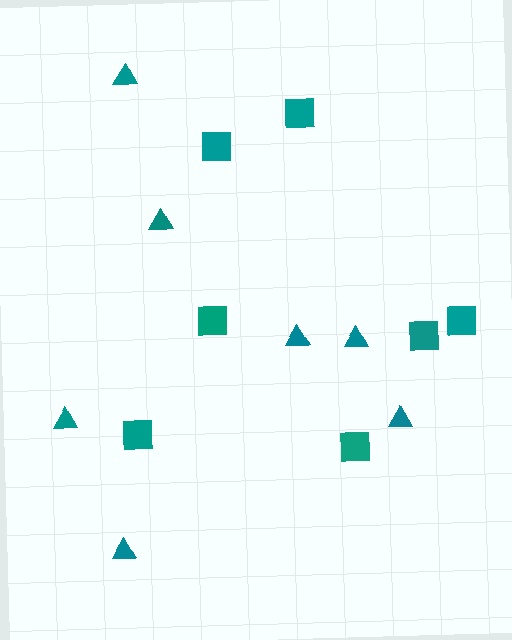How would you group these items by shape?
There are 2 groups: one group of squares (7) and one group of triangles (7).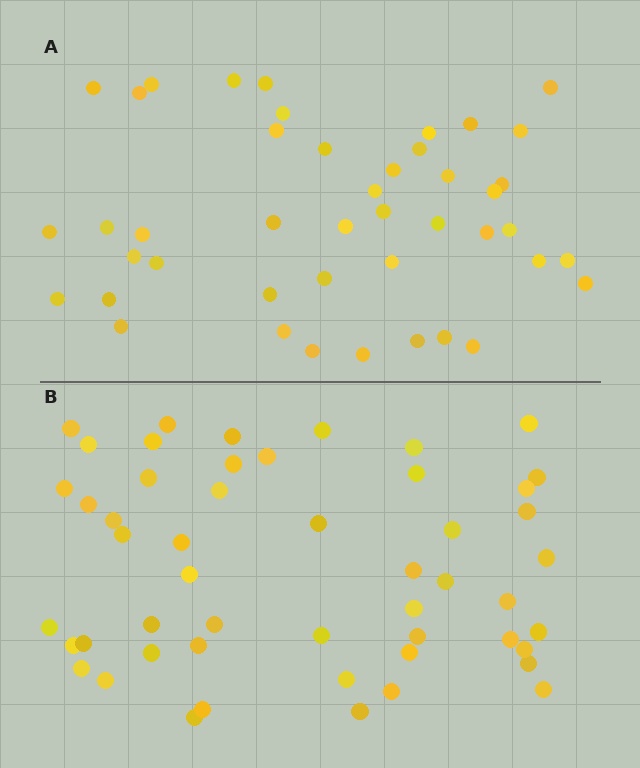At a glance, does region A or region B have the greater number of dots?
Region B (the bottom region) has more dots.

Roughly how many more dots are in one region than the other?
Region B has roughly 8 or so more dots than region A.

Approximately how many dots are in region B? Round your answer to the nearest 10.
About 50 dots. (The exact count is 51, which rounds to 50.)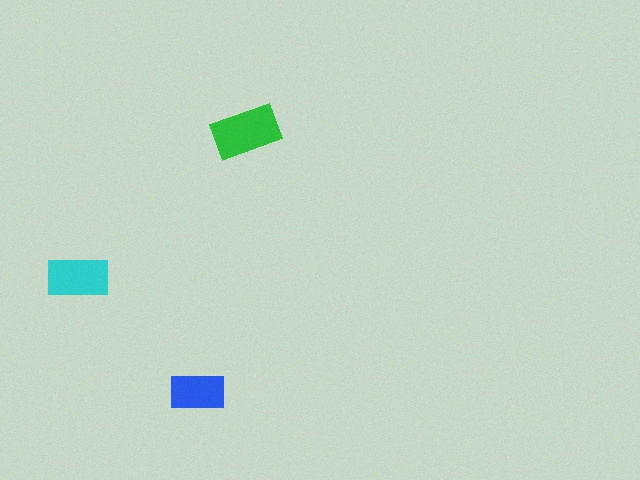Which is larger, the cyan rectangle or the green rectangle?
The green one.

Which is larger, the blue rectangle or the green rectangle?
The green one.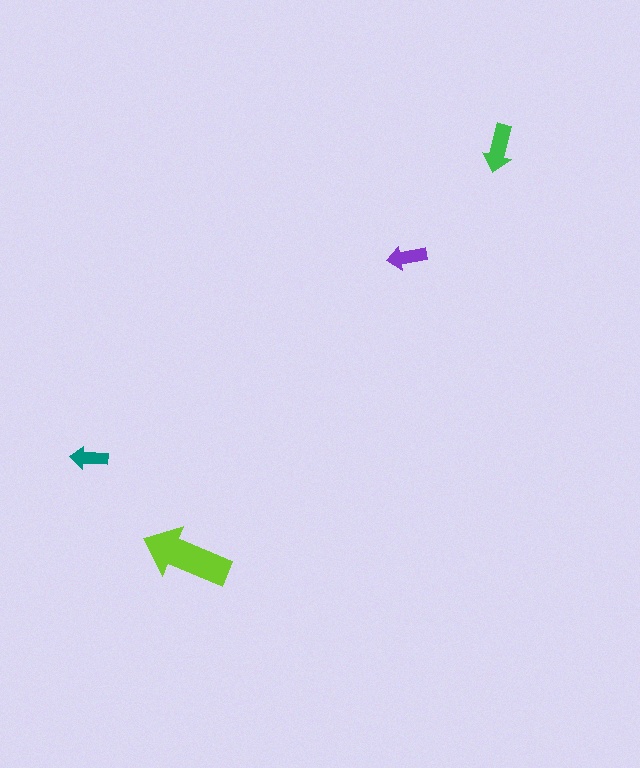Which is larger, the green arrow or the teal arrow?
The green one.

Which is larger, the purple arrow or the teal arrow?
The purple one.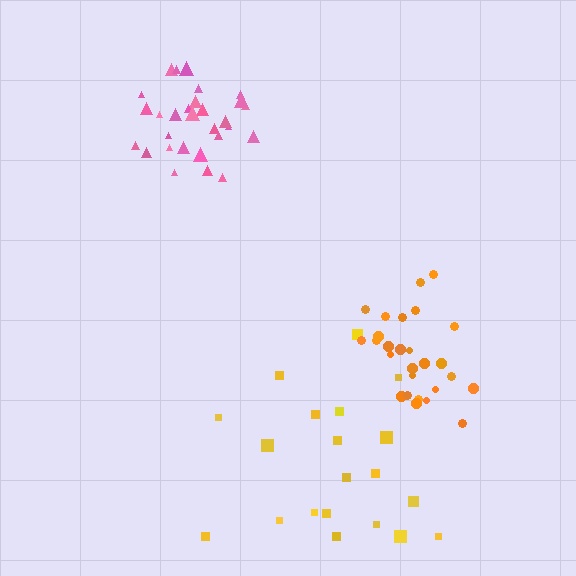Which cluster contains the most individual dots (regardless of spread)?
Pink (31).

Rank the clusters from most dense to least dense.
pink, orange, yellow.